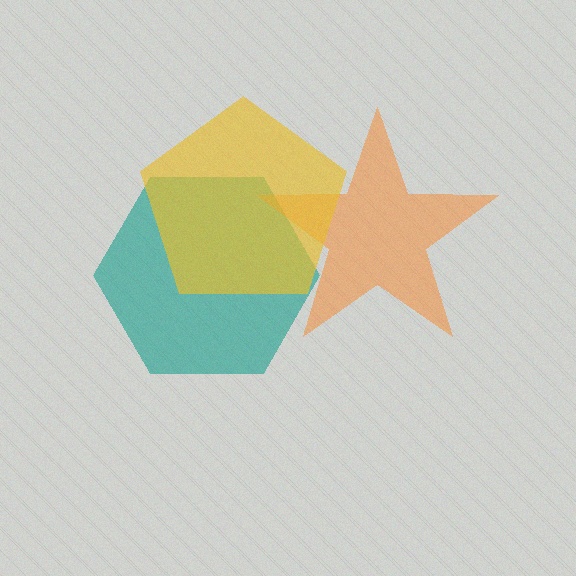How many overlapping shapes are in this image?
There are 3 overlapping shapes in the image.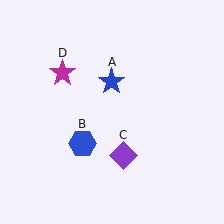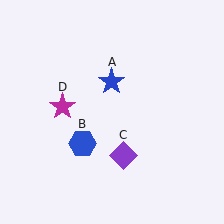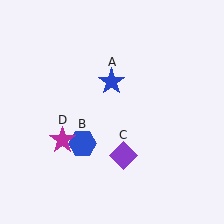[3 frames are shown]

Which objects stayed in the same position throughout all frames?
Blue star (object A) and blue hexagon (object B) and purple diamond (object C) remained stationary.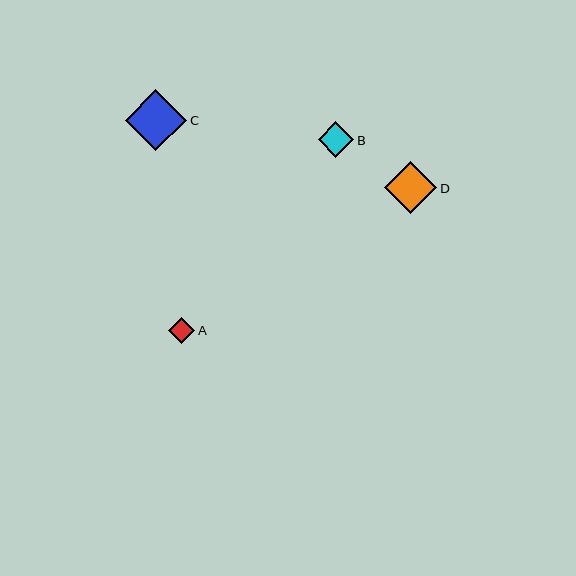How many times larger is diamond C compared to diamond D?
Diamond C is approximately 1.2 times the size of diamond D.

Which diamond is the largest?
Diamond C is the largest with a size of approximately 61 pixels.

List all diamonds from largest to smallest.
From largest to smallest: C, D, B, A.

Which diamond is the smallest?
Diamond A is the smallest with a size of approximately 26 pixels.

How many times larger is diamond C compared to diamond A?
Diamond C is approximately 2.4 times the size of diamond A.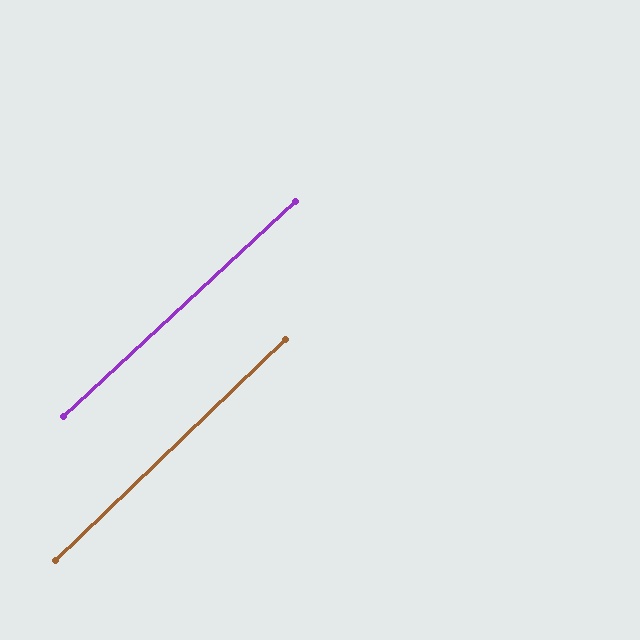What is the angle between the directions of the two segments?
Approximately 1 degree.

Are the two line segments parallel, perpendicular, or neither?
Parallel — their directions differ by only 1.1°.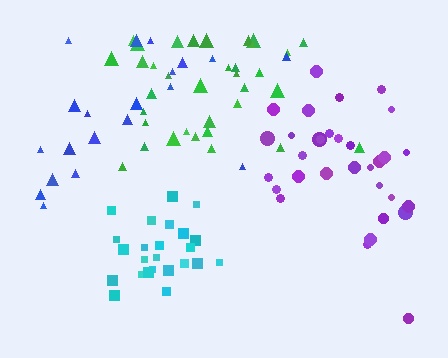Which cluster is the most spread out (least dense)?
Blue.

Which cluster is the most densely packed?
Cyan.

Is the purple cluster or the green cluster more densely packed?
Purple.